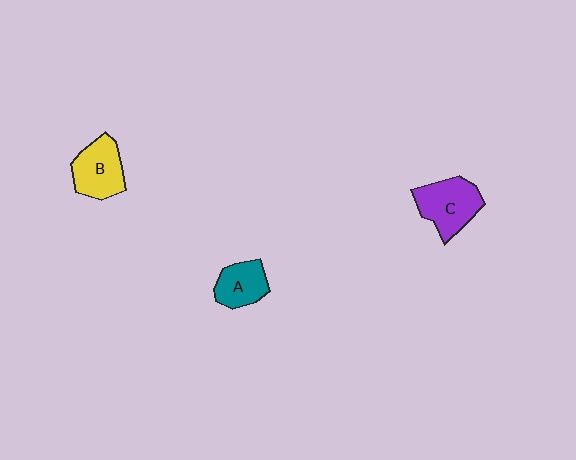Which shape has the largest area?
Shape C (purple).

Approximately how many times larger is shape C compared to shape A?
Approximately 1.4 times.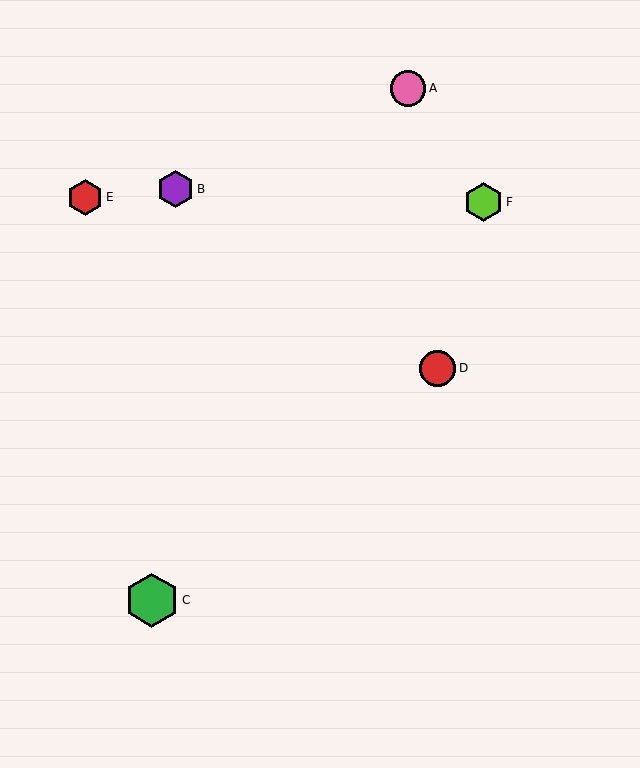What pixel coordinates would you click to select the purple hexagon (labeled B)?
Click at (175, 189) to select the purple hexagon B.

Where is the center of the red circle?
The center of the red circle is at (438, 368).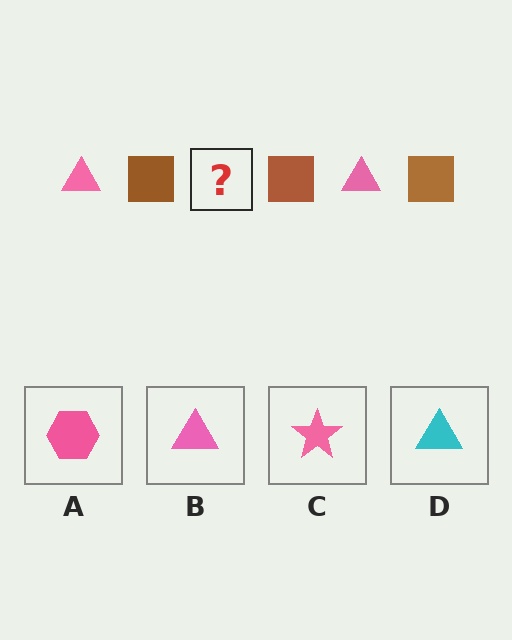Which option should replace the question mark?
Option B.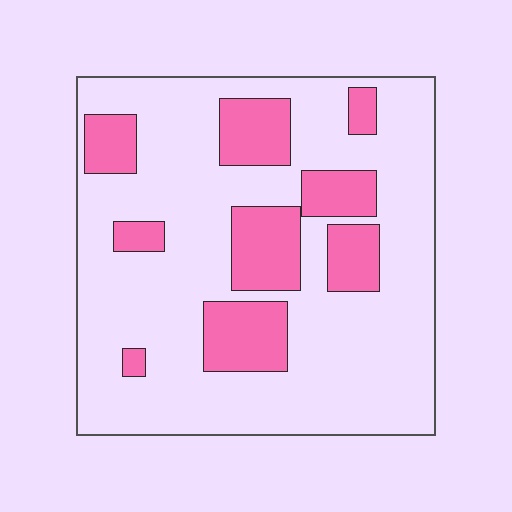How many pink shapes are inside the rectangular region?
9.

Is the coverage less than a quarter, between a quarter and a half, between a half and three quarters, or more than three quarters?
Less than a quarter.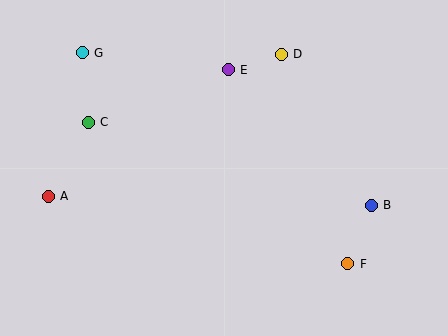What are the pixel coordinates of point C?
Point C is at (88, 122).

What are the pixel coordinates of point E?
Point E is at (228, 70).